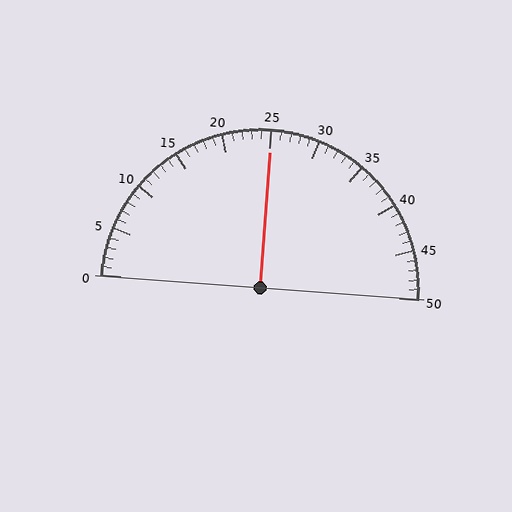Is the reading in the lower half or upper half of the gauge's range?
The reading is in the upper half of the range (0 to 50).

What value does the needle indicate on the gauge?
The needle indicates approximately 25.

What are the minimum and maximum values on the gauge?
The gauge ranges from 0 to 50.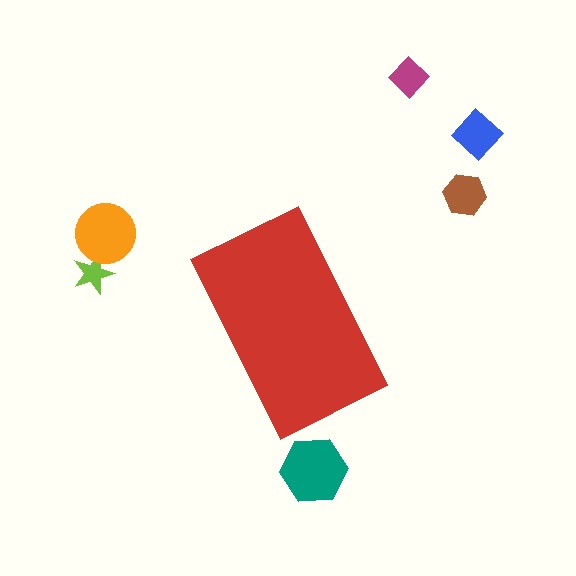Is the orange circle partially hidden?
No, the orange circle is fully visible.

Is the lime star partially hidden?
No, the lime star is fully visible.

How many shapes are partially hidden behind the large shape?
0 shapes are partially hidden.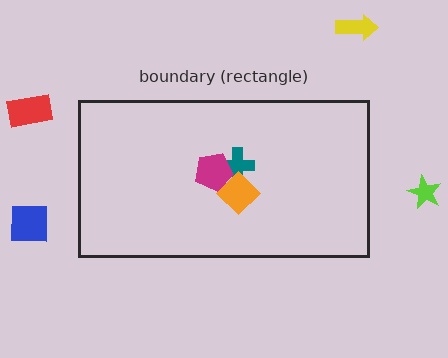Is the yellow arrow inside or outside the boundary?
Outside.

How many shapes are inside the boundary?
3 inside, 4 outside.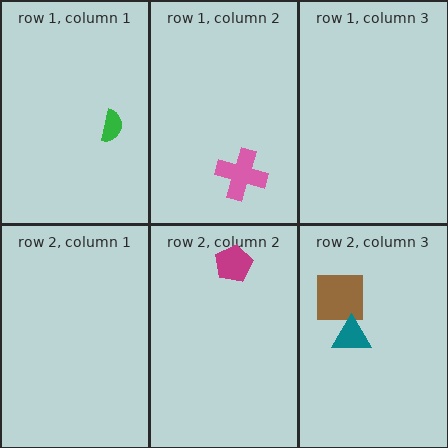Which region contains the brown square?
The row 2, column 3 region.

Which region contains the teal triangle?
The row 2, column 3 region.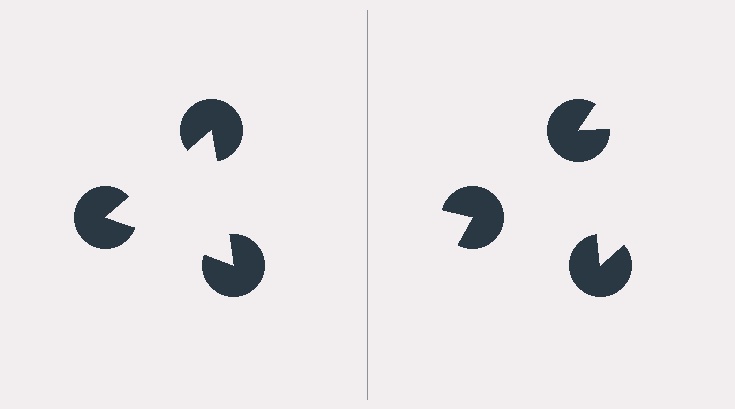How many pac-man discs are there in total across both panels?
6 — 3 on each side.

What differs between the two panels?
The pac-man discs are positioned identically on both sides; only the wedge orientations differ. On the left they align to a triangle; on the right they are misaligned.